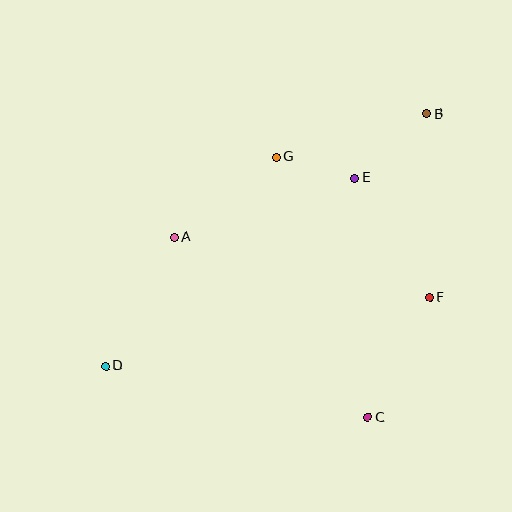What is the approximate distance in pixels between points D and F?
The distance between D and F is approximately 331 pixels.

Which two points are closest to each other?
Points E and G are closest to each other.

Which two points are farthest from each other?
Points B and D are farthest from each other.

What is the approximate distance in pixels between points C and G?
The distance between C and G is approximately 276 pixels.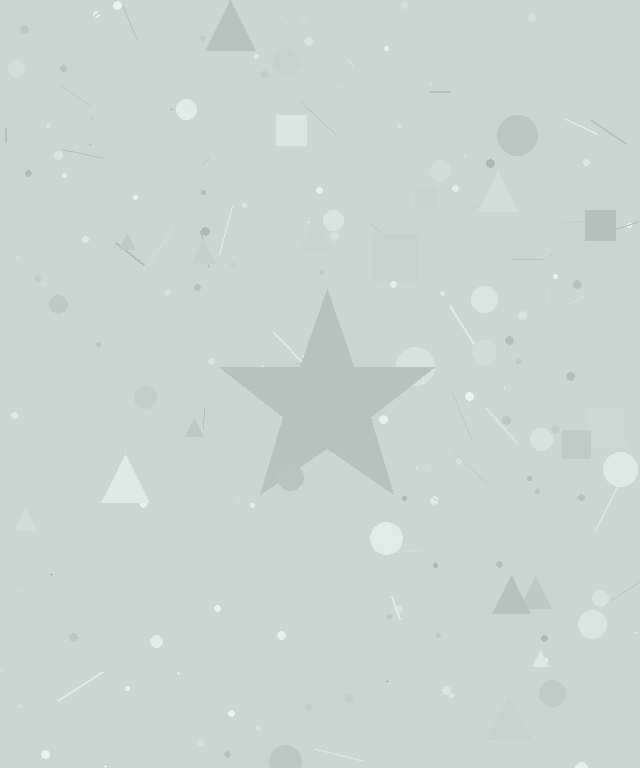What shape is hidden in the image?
A star is hidden in the image.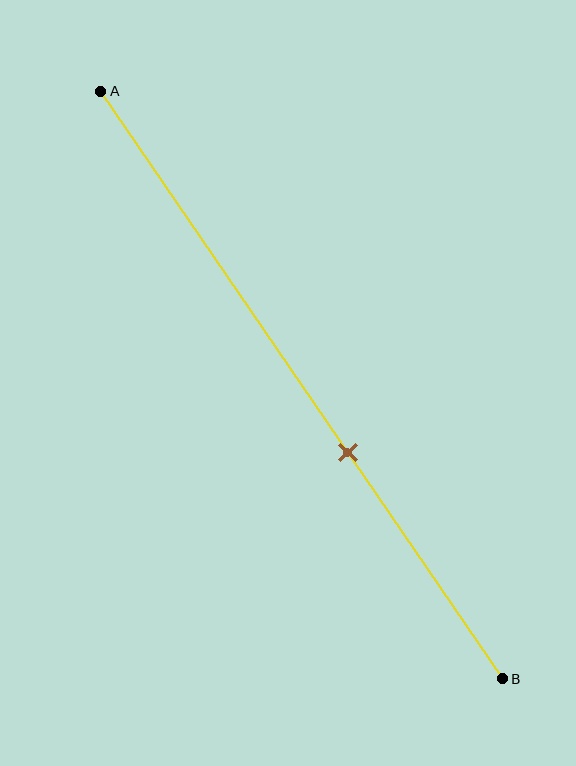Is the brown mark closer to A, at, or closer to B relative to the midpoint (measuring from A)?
The brown mark is closer to point B than the midpoint of segment AB.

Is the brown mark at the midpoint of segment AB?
No, the mark is at about 60% from A, not at the 50% midpoint.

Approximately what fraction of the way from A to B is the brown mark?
The brown mark is approximately 60% of the way from A to B.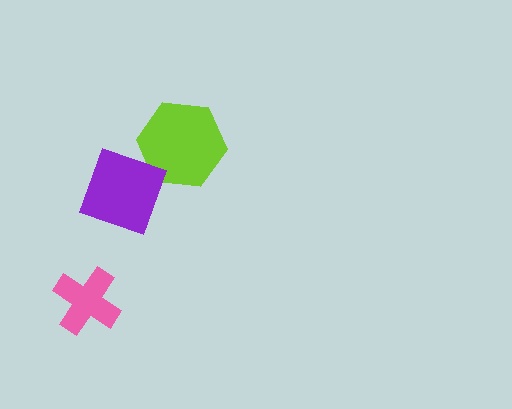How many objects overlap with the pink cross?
0 objects overlap with the pink cross.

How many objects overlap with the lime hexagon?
1 object overlaps with the lime hexagon.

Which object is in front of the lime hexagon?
The purple diamond is in front of the lime hexagon.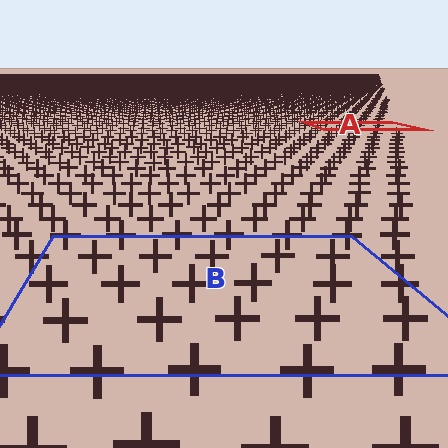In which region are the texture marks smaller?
The texture marks are smaller in region A, because it is farther away.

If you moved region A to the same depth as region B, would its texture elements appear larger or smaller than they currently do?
They would appear larger. At a closer depth, the same texture elements are projected at a bigger on-screen size.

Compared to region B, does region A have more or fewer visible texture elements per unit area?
Region A has more texture elements per unit area — they are packed more densely because it is farther away.